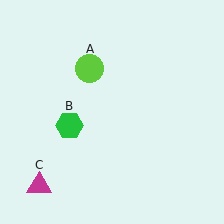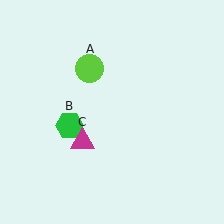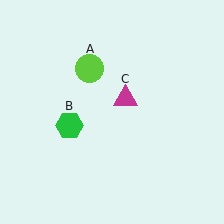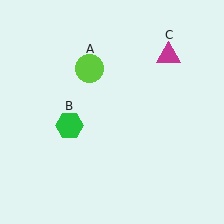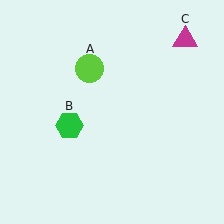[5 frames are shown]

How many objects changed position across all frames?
1 object changed position: magenta triangle (object C).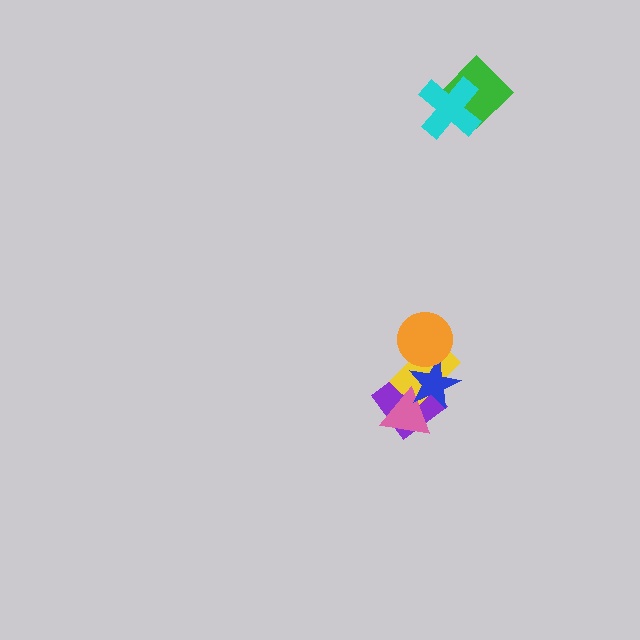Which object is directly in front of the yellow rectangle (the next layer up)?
The pink triangle is directly in front of the yellow rectangle.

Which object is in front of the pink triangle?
The blue star is in front of the pink triangle.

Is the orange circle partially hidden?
No, no other shape covers it.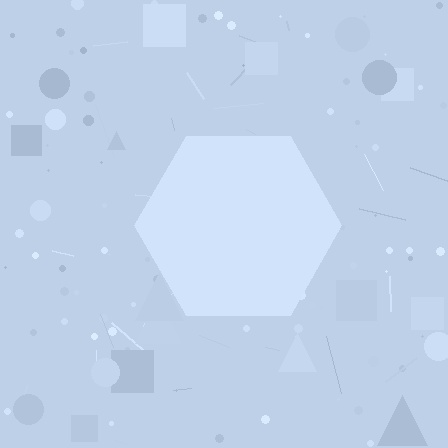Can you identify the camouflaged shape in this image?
The camouflaged shape is a hexagon.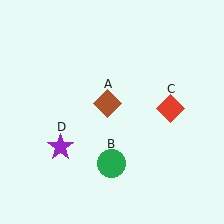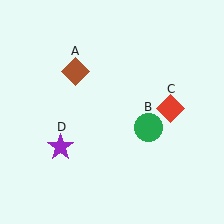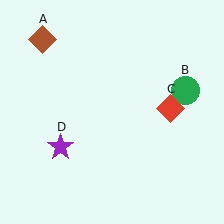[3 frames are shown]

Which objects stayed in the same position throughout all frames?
Red diamond (object C) and purple star (object D) remained stationary.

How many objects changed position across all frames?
2 objects changed position: brown diamond (object A), green circle (object B).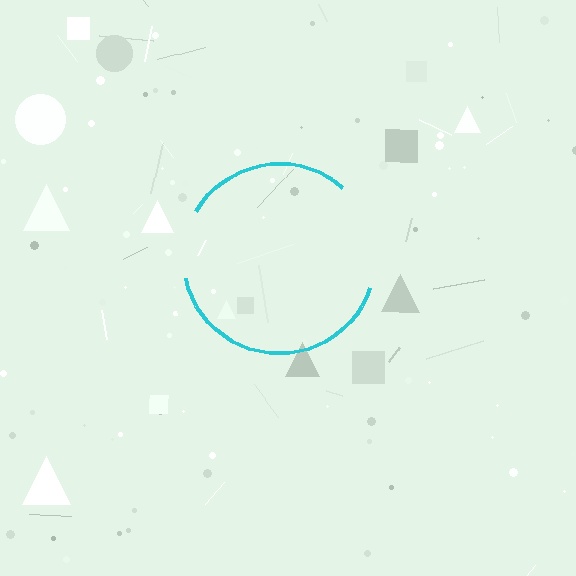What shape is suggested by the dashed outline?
The dashed outline suggests a circle.